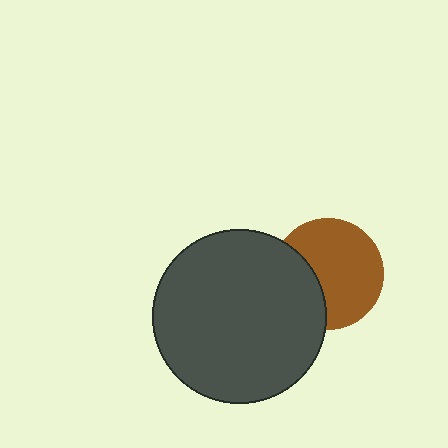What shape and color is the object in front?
The object in front is a dark gray circle.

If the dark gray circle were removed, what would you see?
You would see the complete brown circle.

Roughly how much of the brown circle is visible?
Most of it is visible (roughly 68%).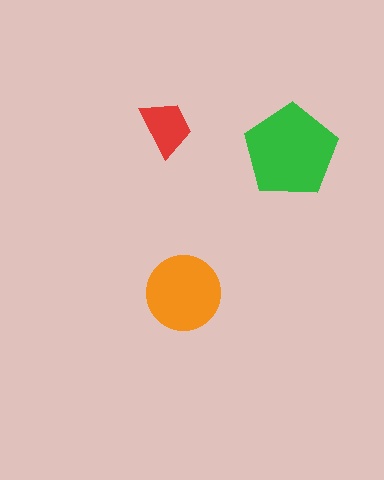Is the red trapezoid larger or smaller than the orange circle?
Smaller.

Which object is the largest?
The green pentagon.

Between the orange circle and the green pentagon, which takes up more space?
The green pentagon.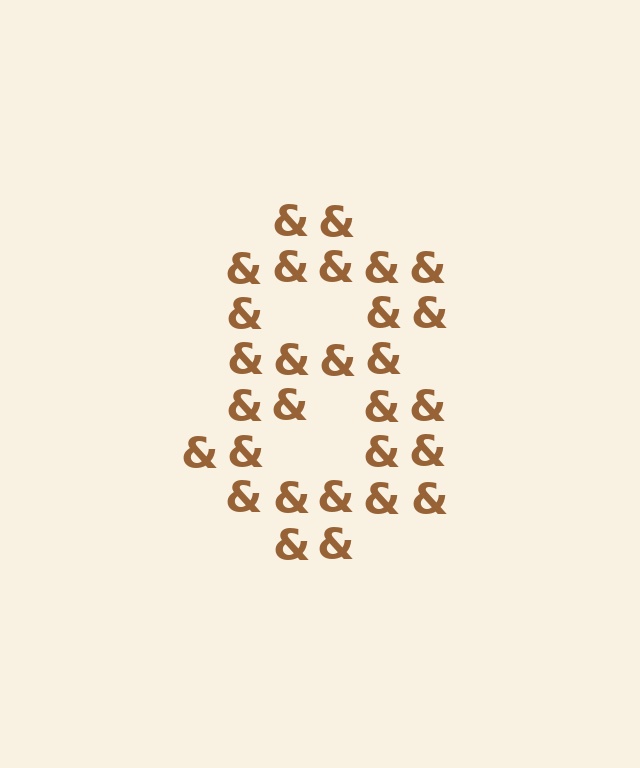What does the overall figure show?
The overall figure shows the digit 8.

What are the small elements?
The small elements are ampersands.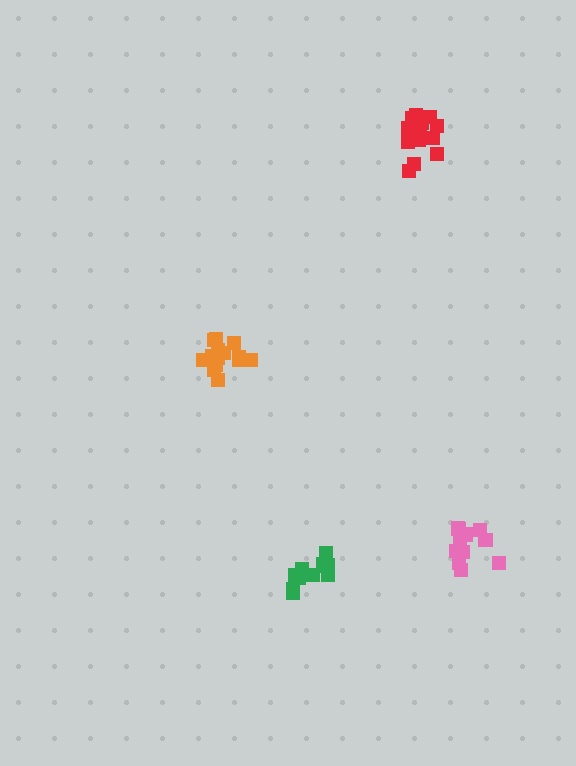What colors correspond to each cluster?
The clusters are colored: green, red, pink, orange.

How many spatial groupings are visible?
There are 4 spatial groupings.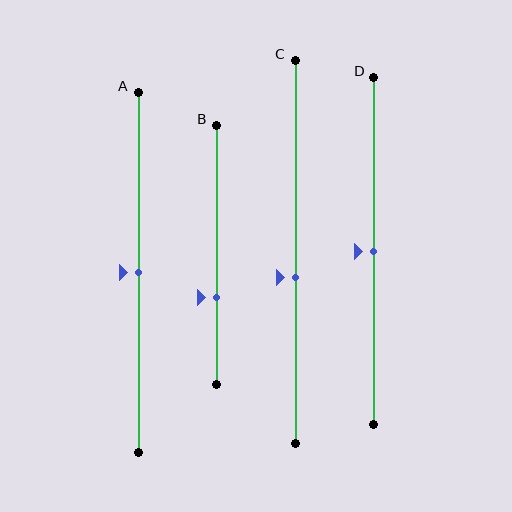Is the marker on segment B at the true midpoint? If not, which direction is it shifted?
No, the marker on segment B is shifted downward by about 16% of the segment length.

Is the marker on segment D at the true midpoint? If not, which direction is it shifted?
Yes, the marker on segment D is at the true midpoint.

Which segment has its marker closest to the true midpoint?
Segment A has its marker closest to the true midpoint.